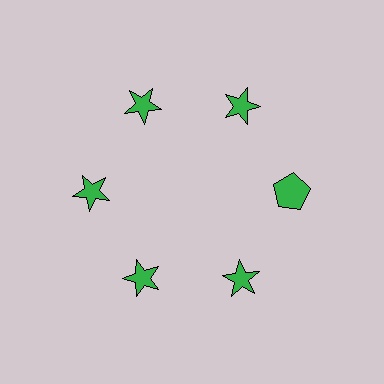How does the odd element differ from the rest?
It has a different shape: pentagon instead of star.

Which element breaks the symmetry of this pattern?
The green pentagon at roughly the 3 o'clock position breaks the symmetry. All other shapes are green stars.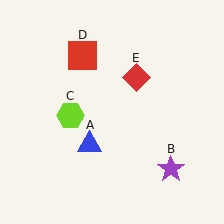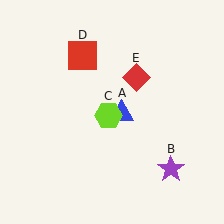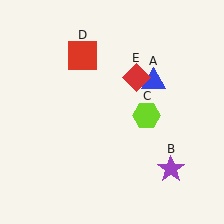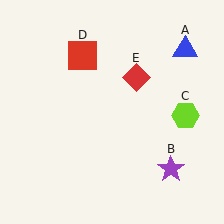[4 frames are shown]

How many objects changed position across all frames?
2 objects changed position: blue triangle (object A), lime hexagon (object C).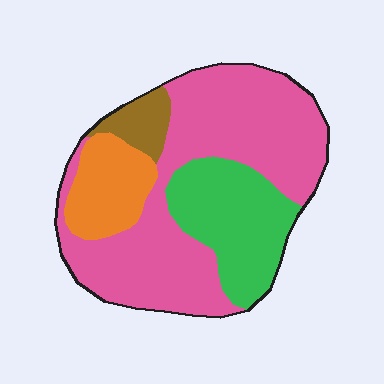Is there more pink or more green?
Pink.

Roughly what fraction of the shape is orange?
Orange takes up less than a quarter of the shape.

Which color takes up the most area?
Pink, at roughly 55%.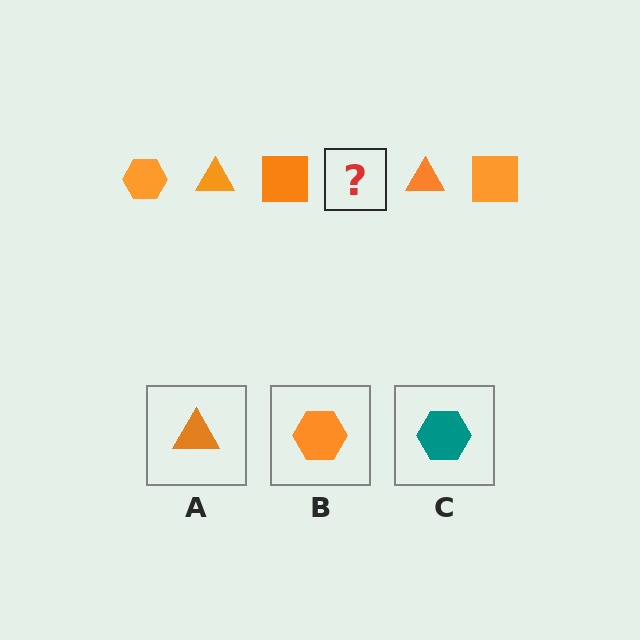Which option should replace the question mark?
Option B.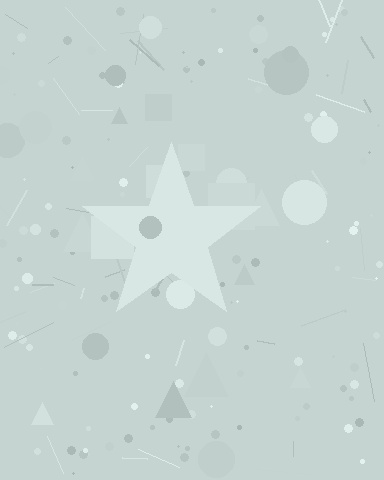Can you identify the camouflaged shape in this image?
The camouflaged shape is a star.